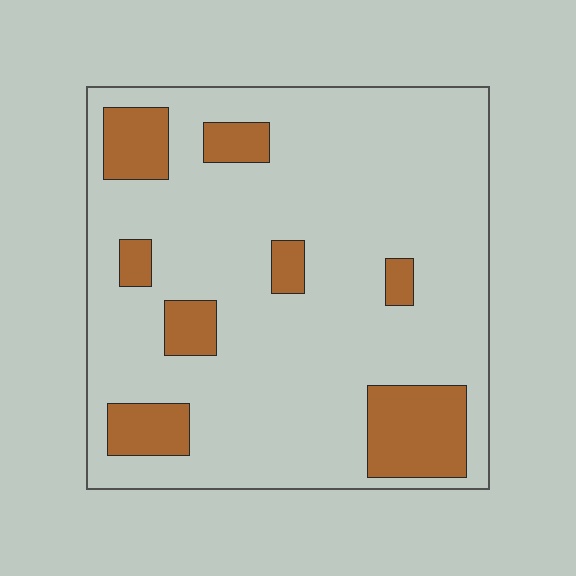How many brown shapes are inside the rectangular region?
8.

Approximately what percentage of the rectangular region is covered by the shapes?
Approximately 20%.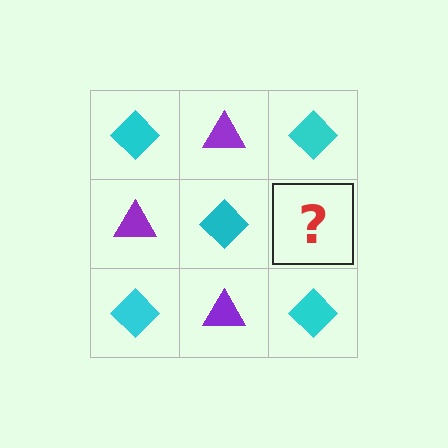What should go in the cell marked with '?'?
The missing cell should contain a purple triangle.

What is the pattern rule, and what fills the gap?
The rule is that it alternates cyan diamond and purple triangle in a checkerboard pattern. The gap should be filled with a purple triangle.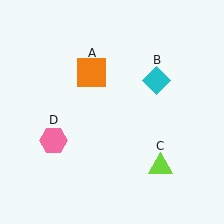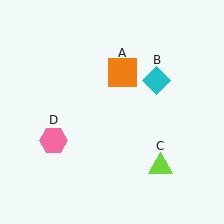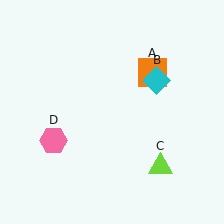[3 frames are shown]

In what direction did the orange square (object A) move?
The orange square (object A) moved right.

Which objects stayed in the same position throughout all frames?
Cyan diamond (object B) and lime triangle (object C) and pink hexagon (object D) remained stationary.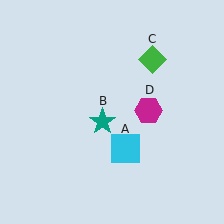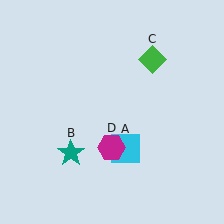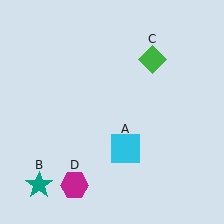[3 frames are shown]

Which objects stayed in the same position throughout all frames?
Cyan square (object A) and green diamond (object C) remained stationary.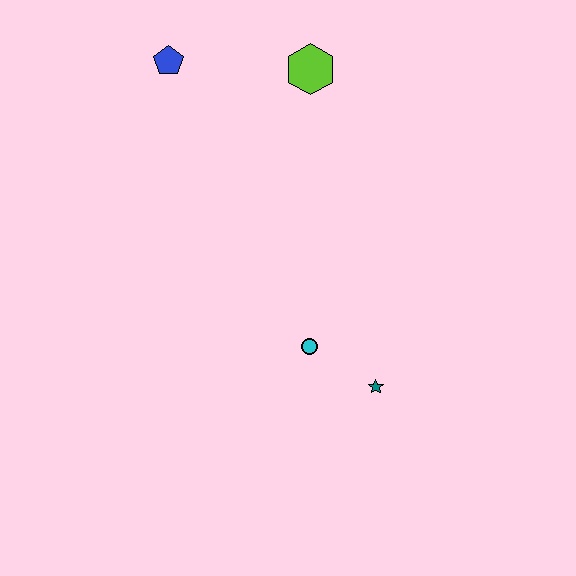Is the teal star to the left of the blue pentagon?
No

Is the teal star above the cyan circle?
No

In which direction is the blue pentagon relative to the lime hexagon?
The blue pentagon is to the left of the lime hexagon.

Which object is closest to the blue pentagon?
The lime hexagon is closest to the blue pentagon.